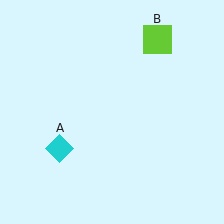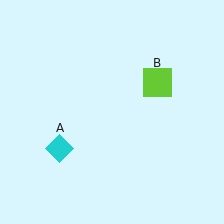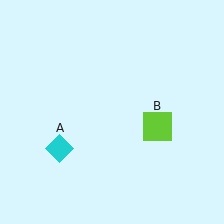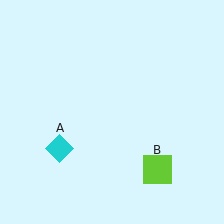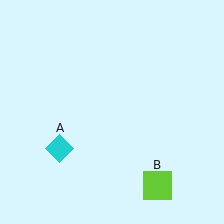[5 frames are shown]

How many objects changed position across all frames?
1 object changed position: lime square (object B).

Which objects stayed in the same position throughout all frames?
Cyan diamond (object A) remained stationary.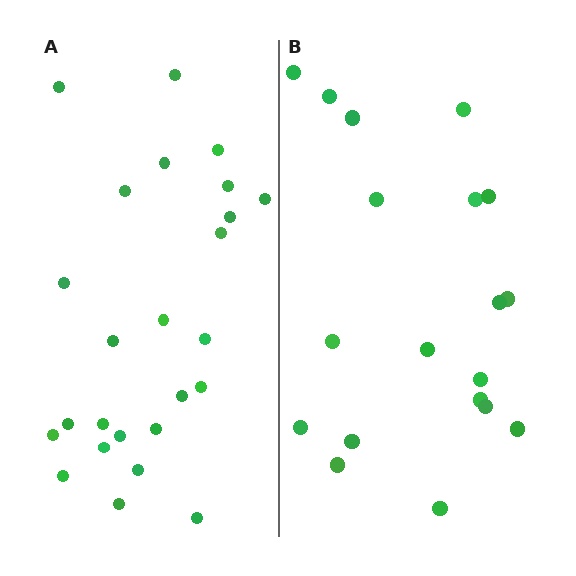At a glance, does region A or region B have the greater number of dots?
Region A (the left region) has more dots.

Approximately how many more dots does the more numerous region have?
Region A has about 6 more dots than region B.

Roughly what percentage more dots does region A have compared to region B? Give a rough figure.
About 30% more.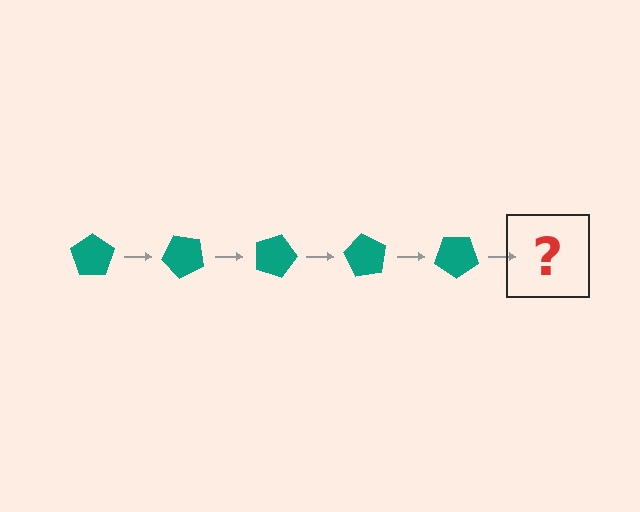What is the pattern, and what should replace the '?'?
The pattern is that the pentagon rotates 45 degrees each step. The '?' should be a teal pentagon rotated 225 degrees.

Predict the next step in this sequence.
The next step is a teal pentagon rotated 225 degrees.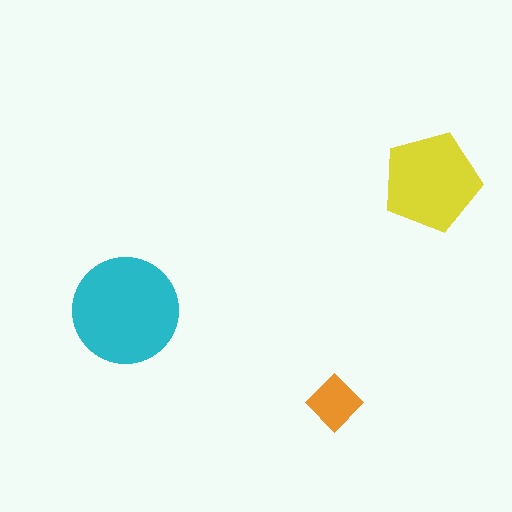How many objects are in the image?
There are 3 objects in the image.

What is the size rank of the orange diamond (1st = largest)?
3rd.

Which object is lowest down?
The orange diamond is bottommost.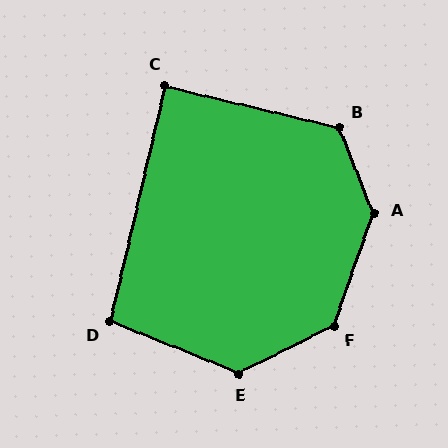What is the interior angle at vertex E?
Approximately 132 degrees (obtuse).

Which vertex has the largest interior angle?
A, at approximately 138 degrees.